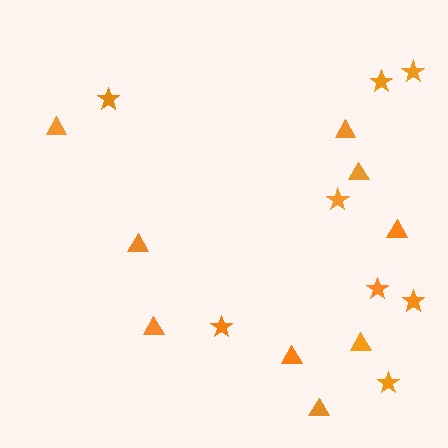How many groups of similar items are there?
There are 2 groups: one group of triangles (9) and one group of stars (8).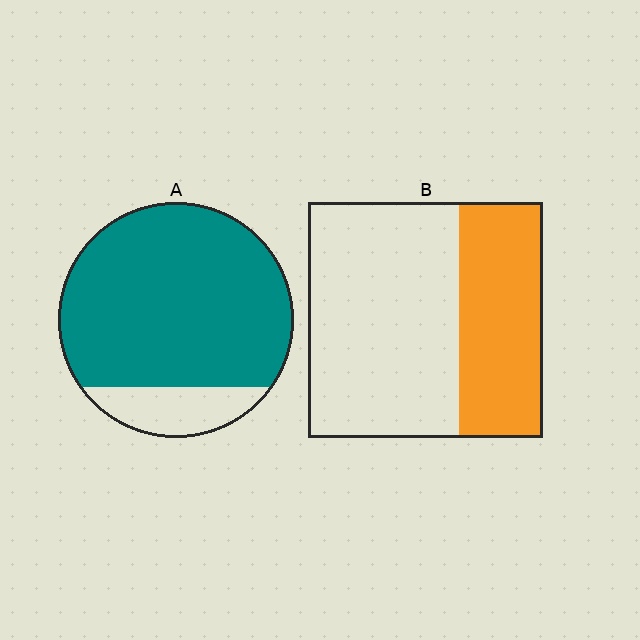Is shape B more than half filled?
No.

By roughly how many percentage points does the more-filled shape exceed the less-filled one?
By roughly 50 percentage points (A over B).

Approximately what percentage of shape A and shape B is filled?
A is approximately 85% and B is approximately 35%.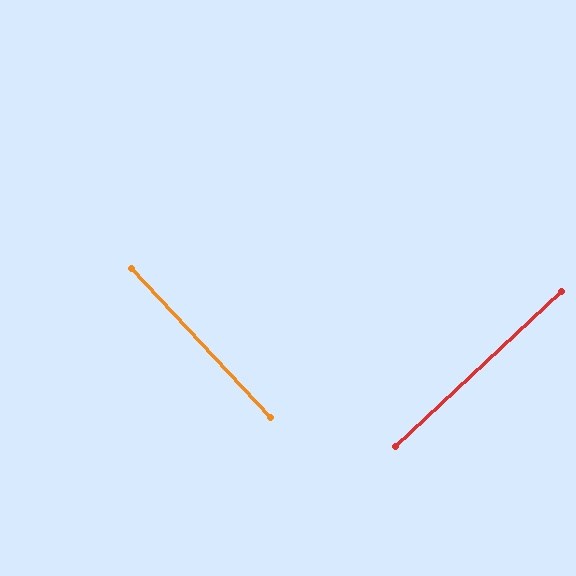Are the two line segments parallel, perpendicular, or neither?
Perpendicular — they meet at approximately 90°.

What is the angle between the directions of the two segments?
Approximately 90 degrees.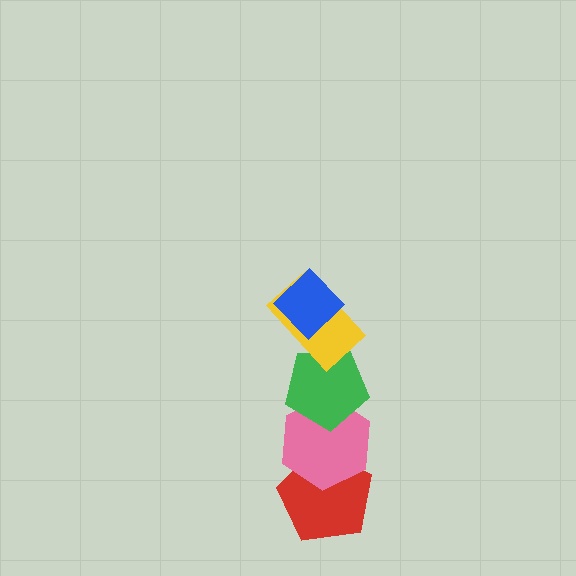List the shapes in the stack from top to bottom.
From top to bottom: the blue diamond, the yellow rectangle, the green pentagon, the pink hexagon, the red pentagon.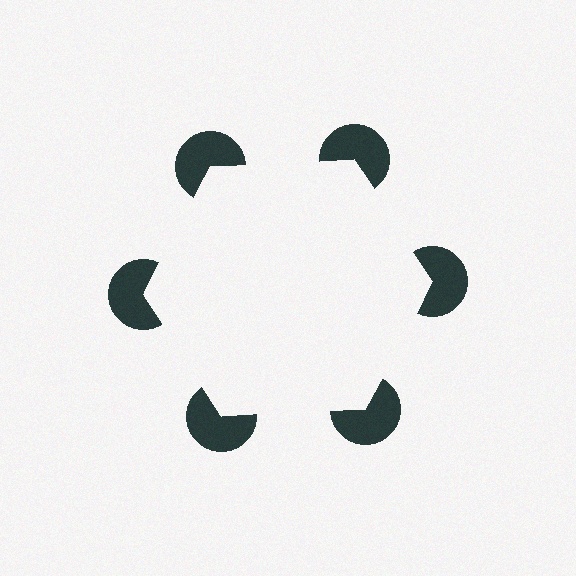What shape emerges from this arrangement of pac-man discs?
An illusory hexagon — its edges are inferred from the aligned wedge cuts in the pac-man discs, not physically drawn.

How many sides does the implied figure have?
6 sides.